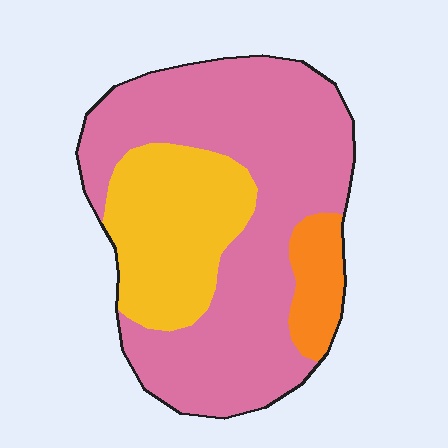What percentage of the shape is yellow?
Yellow takes up between a sixth and a third of the shape.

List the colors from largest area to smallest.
From largest to smallest: pink, yellow, orange.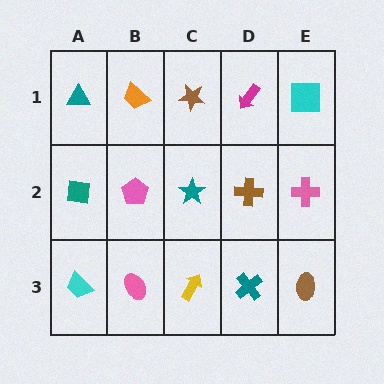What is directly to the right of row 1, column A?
An orange trapezoid.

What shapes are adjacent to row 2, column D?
A magenta arrow (row 1, column D), a teal cross (row 3, column D), a teal star (row 2, column C), a pink cross (row 2, column E).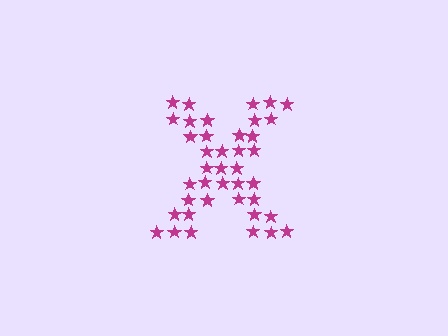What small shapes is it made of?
It is made of small stars.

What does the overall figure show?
The overall figure shows the letter X.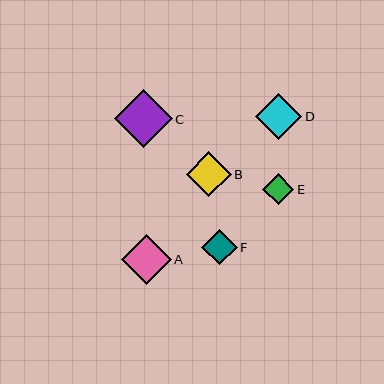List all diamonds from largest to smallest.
From largest to smallest: C, A, D, B, F, E.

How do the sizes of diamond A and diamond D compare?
Diamond A and diamond D are approximately the same size.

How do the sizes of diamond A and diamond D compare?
Diamond A and diamond D are approximately the same size.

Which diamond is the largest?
Diamond C is the largest with a size of approximately 58 pixels.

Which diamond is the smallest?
Diamond E is the smallest with a size of approximately 31 pixels.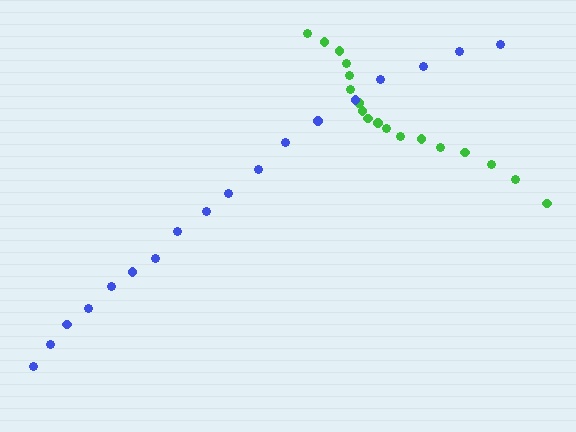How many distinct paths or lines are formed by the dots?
There are 2 distinct paths.